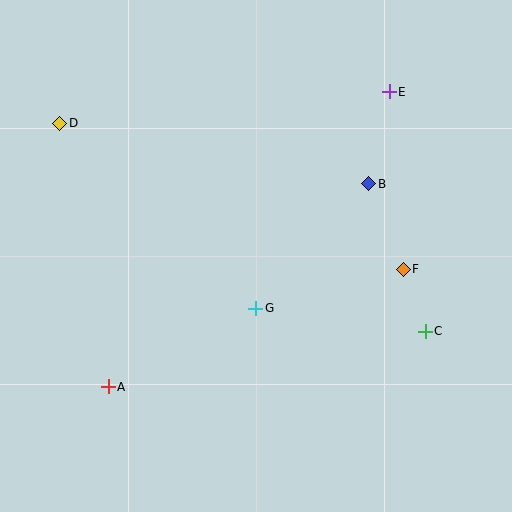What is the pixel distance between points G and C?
The distance between G and C is 171 pixels.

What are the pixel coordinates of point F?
Point F is at (403, 269).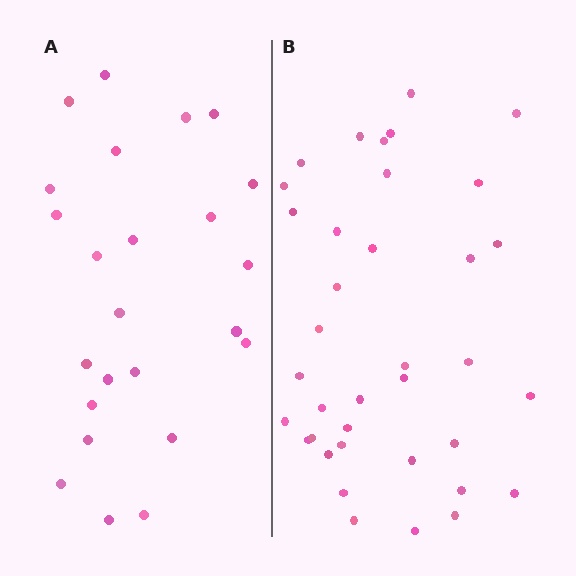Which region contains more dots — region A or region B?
Region B (the right region) has more dots.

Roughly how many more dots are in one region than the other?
Region B has approximately 15 more dots than region A.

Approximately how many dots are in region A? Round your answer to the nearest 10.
About 20 dots. (The exact count is 24, which rounds to 20.)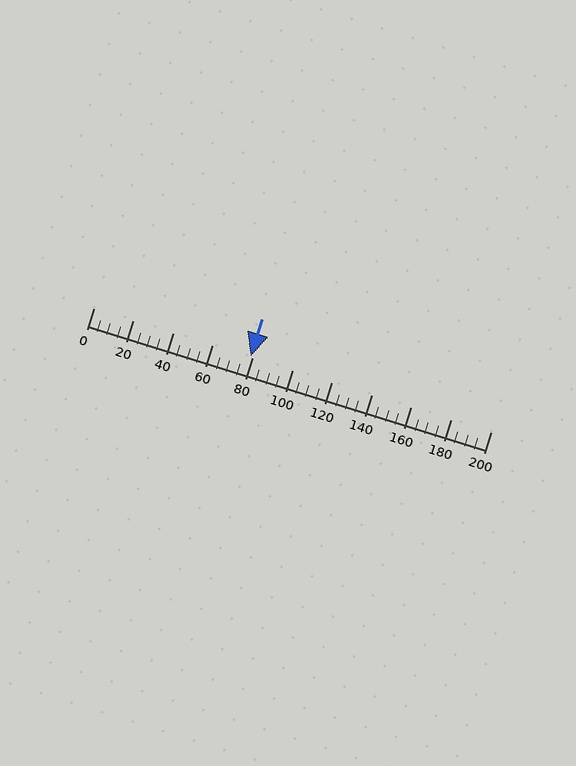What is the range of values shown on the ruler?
The ruler shows values from 0 to 200.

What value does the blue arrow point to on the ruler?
The blue arrow points to approximately 79.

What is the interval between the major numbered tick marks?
The major tick marks are spaced 20 units apart.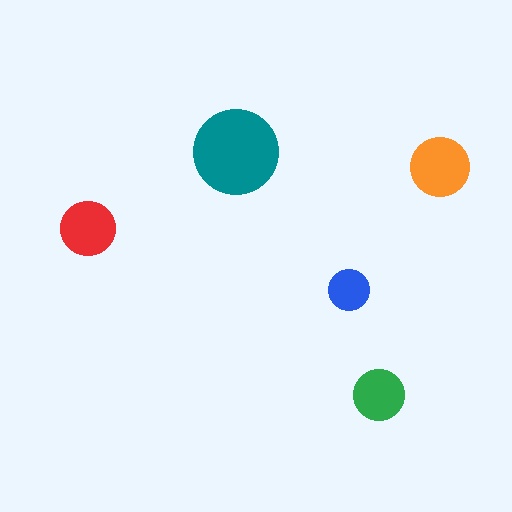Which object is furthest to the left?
The red circle is leftmost.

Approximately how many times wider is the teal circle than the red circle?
About 1.5 times wider.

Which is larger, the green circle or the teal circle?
The teal one.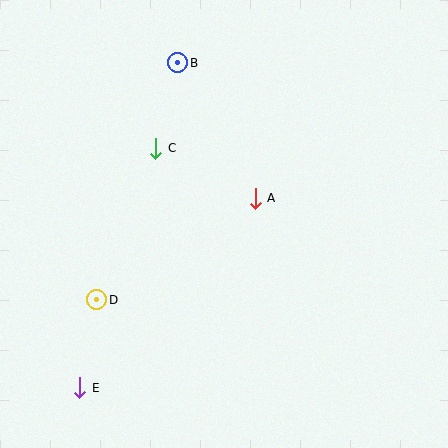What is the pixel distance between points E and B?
The distance between E and B is 339 pixels.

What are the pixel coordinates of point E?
Point E is at (80, 388).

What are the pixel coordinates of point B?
Point B is at (177, 63).